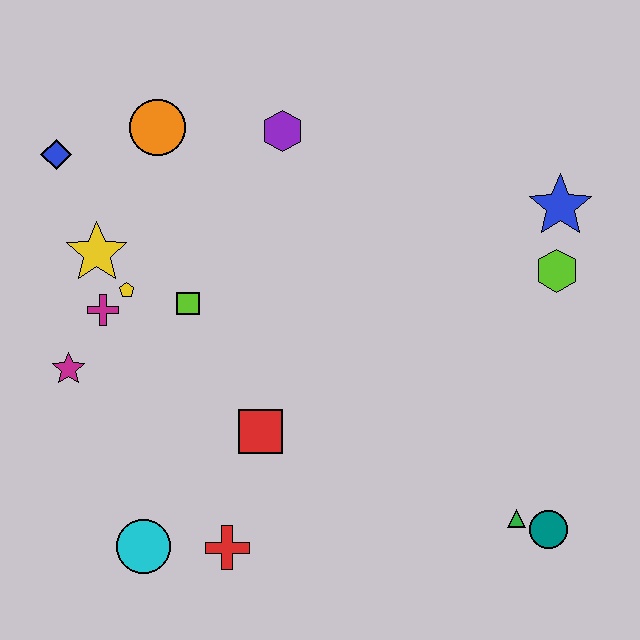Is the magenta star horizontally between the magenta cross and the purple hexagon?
No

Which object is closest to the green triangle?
The teal circle is closest to the green triangle.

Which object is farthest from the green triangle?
The blue diamond is farthest from the green triangle.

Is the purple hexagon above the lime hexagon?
Yes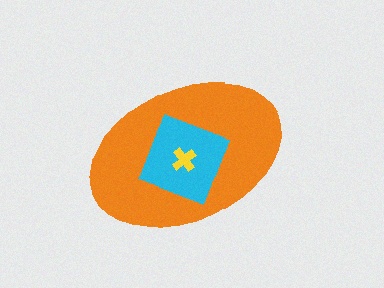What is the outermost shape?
The orange ellipse.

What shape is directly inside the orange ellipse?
The cyan diamond.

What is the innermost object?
The yellow cross.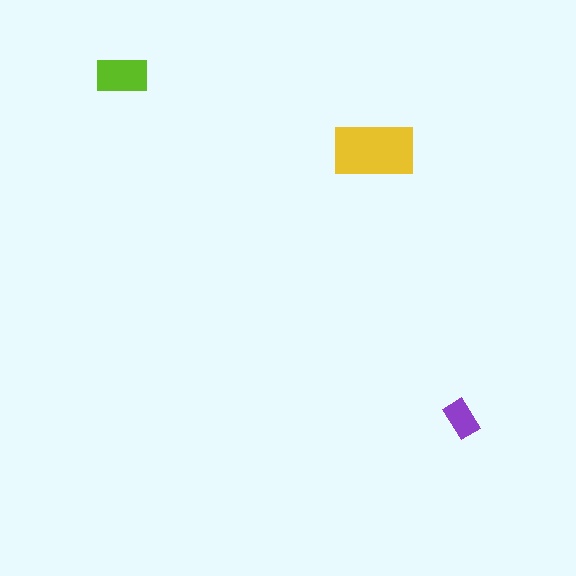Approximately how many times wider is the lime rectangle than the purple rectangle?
About 1.5 times wider.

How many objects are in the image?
There are 3 objects in the image.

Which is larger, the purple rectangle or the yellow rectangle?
The yellow one.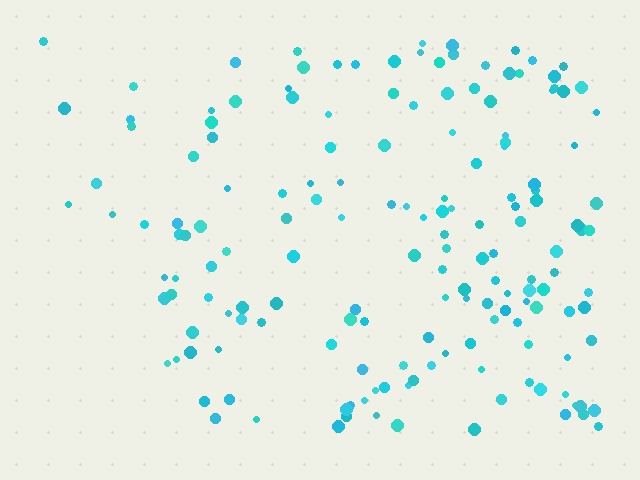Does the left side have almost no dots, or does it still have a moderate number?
Still a moderate number, just noticeably fewer than the right.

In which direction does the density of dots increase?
From left to right, with the right side densest.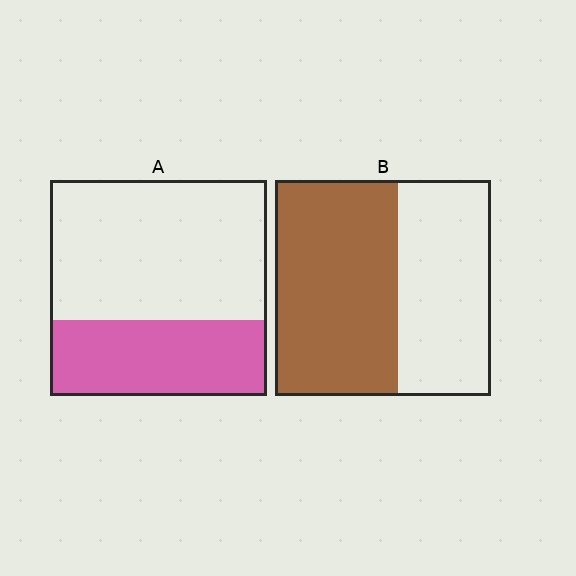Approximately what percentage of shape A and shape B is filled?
A is approximately 35% and B is approximately 55%.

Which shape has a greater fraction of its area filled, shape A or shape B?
Shape B.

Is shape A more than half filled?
No.